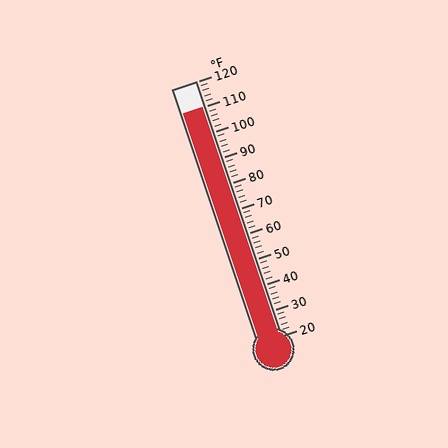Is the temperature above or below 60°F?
The temperature is above 60°F.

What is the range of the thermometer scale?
The thermometer scale ranges from 20°F to 120°F.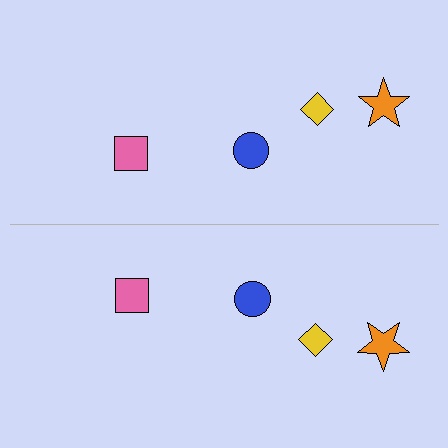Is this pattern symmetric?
Yes, this pattern has bilateral (reflection) symmetry.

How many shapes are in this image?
There are 8 shapes in this image.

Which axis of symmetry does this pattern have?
The pattern has a horizontal axis of symmetry running through the center of the image.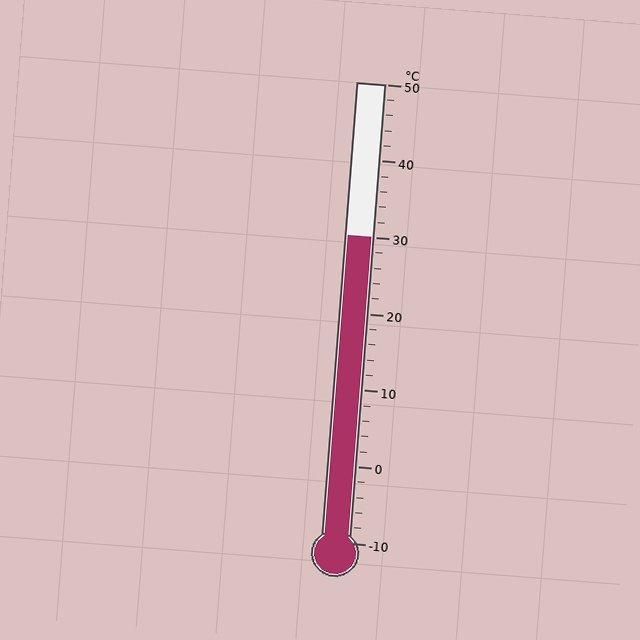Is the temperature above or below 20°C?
The temperature is above 20°C.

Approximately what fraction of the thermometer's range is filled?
The thermometer is filled to approximately 65% of its range.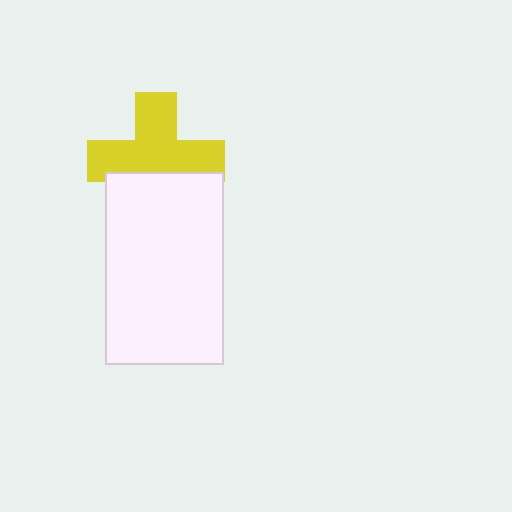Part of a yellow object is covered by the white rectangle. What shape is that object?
It is a cross.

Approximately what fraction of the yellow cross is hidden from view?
Roughly 33% of the yellow cross is hidden behind the white rectangle.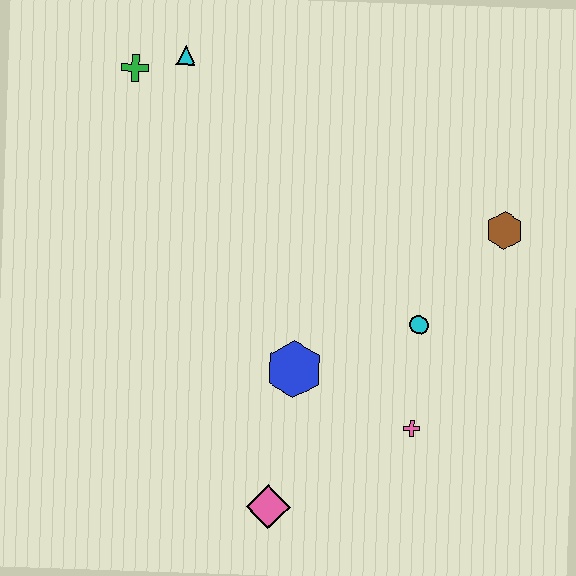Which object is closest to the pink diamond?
The blue hexagon is closest to the pink diamond.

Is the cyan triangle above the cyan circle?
Yes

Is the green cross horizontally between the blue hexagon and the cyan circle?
No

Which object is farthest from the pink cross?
The green cross is farthest from the pink cross.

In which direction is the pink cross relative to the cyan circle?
The pink cross is below the cyan circle.